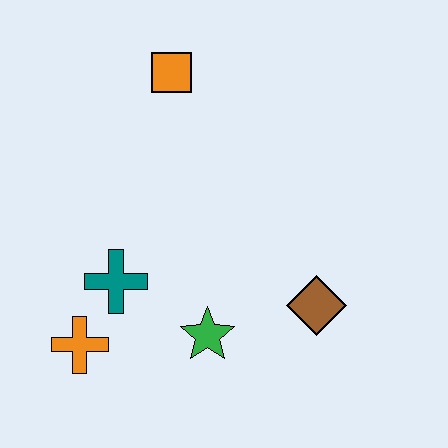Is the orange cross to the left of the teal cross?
Yes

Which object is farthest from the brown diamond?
The orange square is farthest from the brown diamond.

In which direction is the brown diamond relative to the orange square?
The brown diamond is below the orange square.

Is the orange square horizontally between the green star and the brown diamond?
No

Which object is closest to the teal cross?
The orange cross is closest to the teal cross.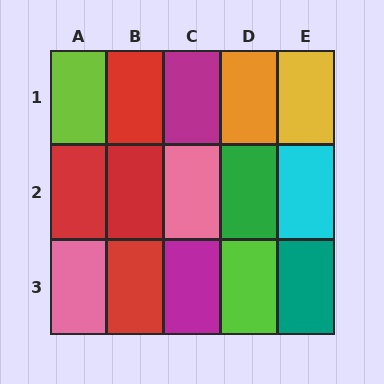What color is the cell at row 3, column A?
Pink.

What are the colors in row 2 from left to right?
Red, red, pink, green, cyan.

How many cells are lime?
2 cells are lime.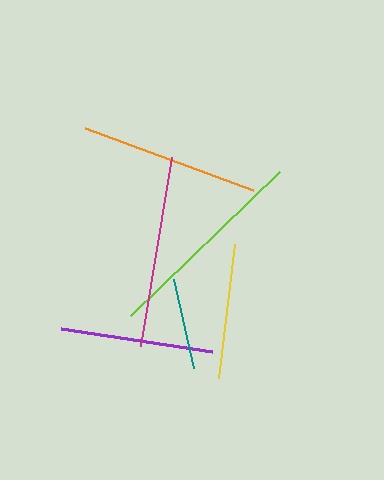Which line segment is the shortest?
The teal line is the shortest at approximately 91 pixels.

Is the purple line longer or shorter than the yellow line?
The purple line is longer than the yellow line.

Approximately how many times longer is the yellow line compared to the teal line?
The yellow line is approximately 1.5 times the length of the teal line.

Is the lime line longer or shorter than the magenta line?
The lime line is longer than the magenta line.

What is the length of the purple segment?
The purple segment is approximately 153 pixels long.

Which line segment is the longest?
The lime line is the longest at approximately 208 pixels.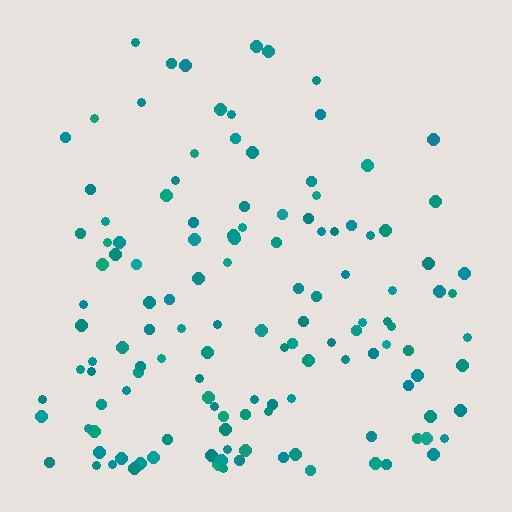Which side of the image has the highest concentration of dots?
The bottom.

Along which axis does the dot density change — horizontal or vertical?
Vertical.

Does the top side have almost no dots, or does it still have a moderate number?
Still a moderate number, just noticeably fewer than the bottom.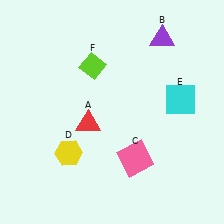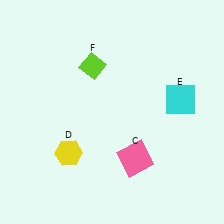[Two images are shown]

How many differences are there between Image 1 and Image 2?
There are 2 differences between the two images.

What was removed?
The purple triangle (B), the red triangle (A) were removed in Image 2.